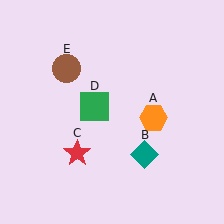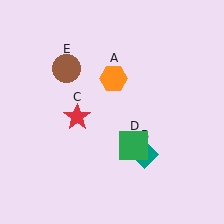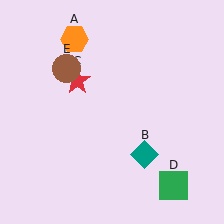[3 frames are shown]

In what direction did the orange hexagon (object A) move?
The orange hexagon (object A) moved up and to the left.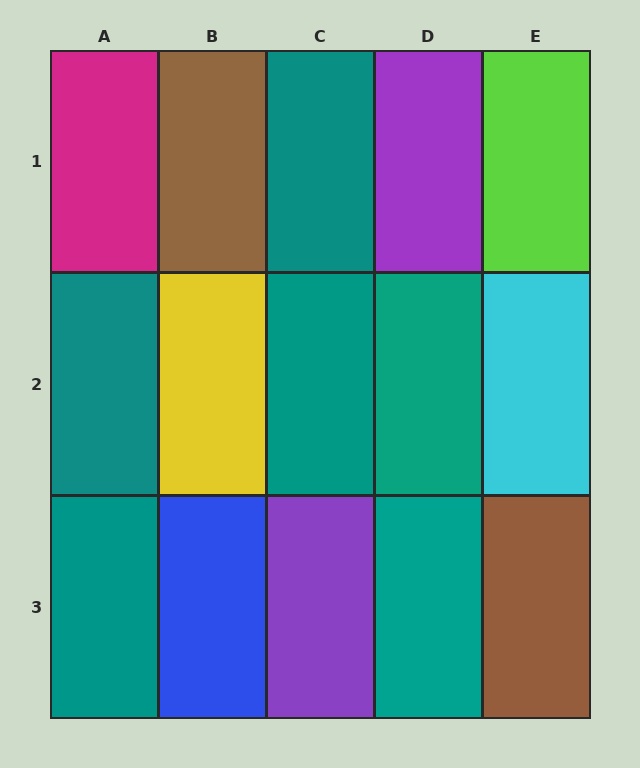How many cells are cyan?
1 cell is cyan.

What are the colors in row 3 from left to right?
Teal, blue, purple, teal, brown.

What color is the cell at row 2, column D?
Teal.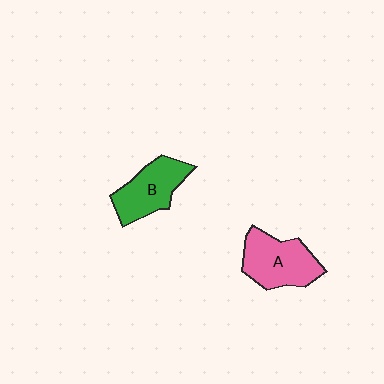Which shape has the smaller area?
Shape B (green).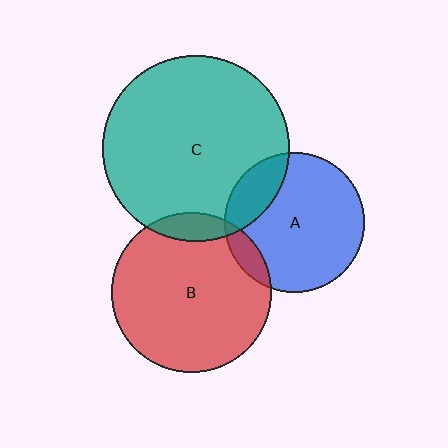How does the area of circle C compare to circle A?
Approximately 1.8 times.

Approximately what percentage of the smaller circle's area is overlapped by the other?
Approximately 10%.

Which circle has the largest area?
Circle C (teal).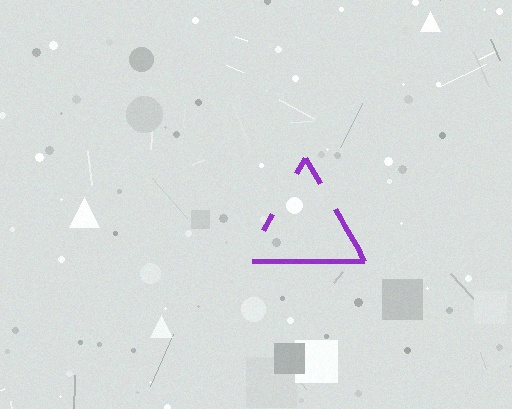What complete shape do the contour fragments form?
The contour fragments form a triangle.